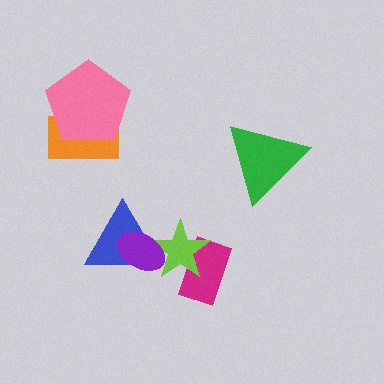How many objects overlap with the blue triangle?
2 objects overlap with the blue triangle.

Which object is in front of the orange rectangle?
The pink pentagon is in front of the orange rectangle.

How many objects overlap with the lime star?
3 objects overlap with the lime star.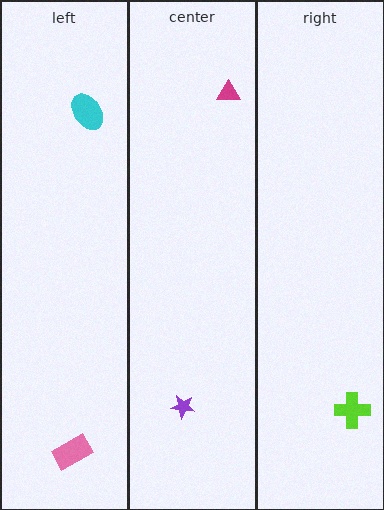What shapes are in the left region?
The cyan ellipse, the pink rectangle.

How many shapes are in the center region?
2.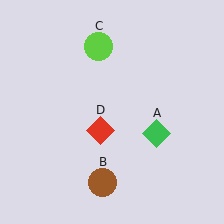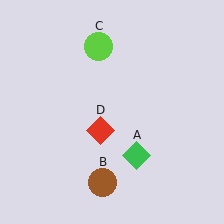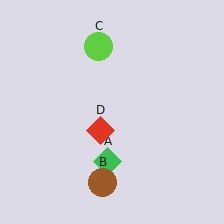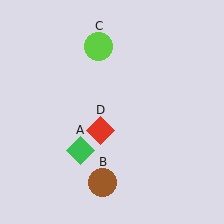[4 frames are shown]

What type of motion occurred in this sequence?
The green diamond (object A) rotated clockwise around the center of the scene.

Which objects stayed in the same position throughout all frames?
Brown circle (object B) and lime circle (object C) and red diamond (object D) remained stationary.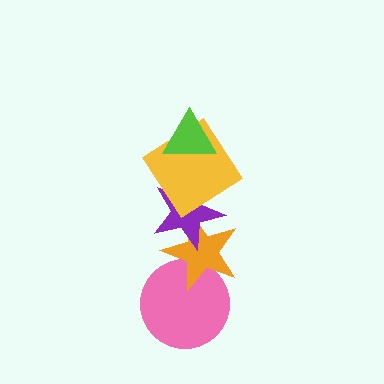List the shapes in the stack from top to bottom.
From top to bottom: the lime triangle, the yellow diamond, the purple star, the orange star, the pink circle.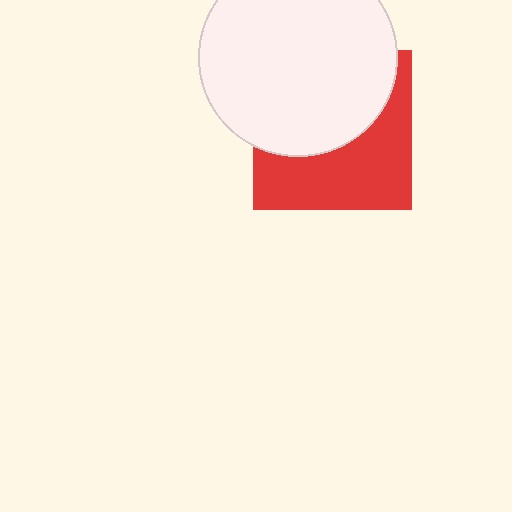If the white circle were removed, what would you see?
You would see the complete red square.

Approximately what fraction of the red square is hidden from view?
Roughly 52% of the red square is hidden behind the white circle.